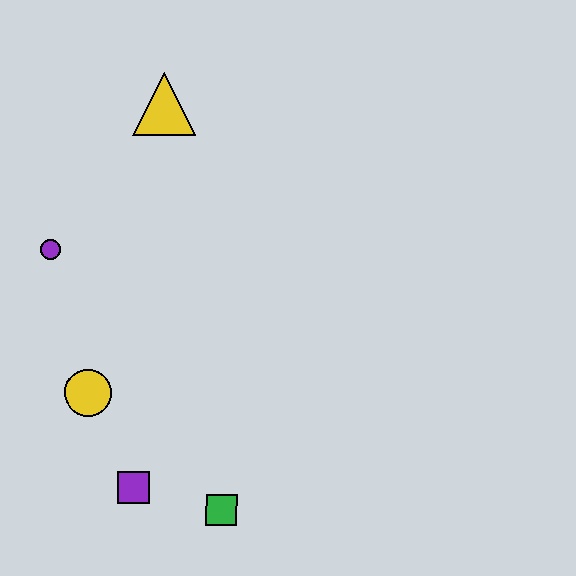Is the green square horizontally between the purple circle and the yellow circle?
No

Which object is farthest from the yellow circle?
The yellow triangle is farthest from the yellow circle.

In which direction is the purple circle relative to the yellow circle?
The purple circle is above the yellow circle.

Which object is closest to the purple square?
The green square is closest to the purple square.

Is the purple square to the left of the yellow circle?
No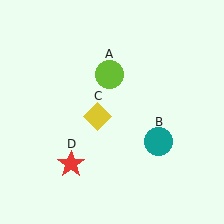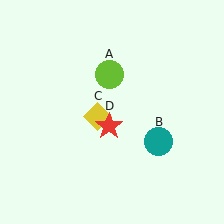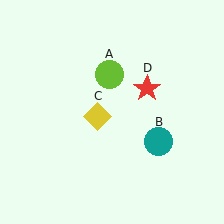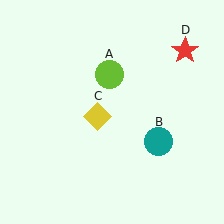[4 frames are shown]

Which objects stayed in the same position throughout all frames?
Lime circle (object A) and teal circle (object B) and yellow diamond (object C) remained stationary.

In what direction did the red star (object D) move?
The red star (object D) moved up and to the right.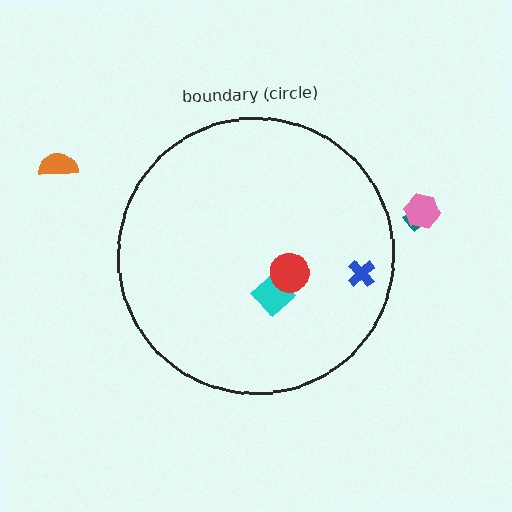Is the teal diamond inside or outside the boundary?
Outside.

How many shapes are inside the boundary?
3 inside, 3 outside.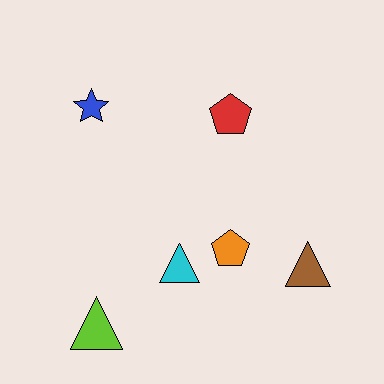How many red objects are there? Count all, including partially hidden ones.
There is 1 red object.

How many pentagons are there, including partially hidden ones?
There are 2 pentagons.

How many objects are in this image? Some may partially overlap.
There are 6 objects.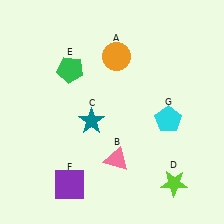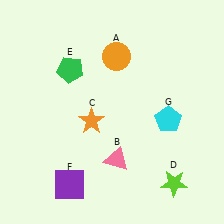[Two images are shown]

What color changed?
The star (C) changed from teal in Image 1 to orange in Image 2.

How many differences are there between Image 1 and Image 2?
There is 1 difference between the two images.